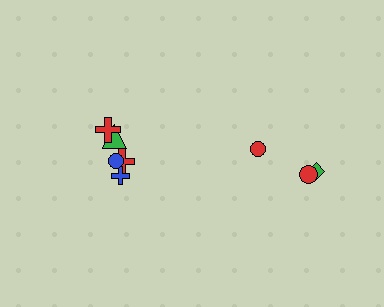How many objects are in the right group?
There are 3 objects.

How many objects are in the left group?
There are 5 objects.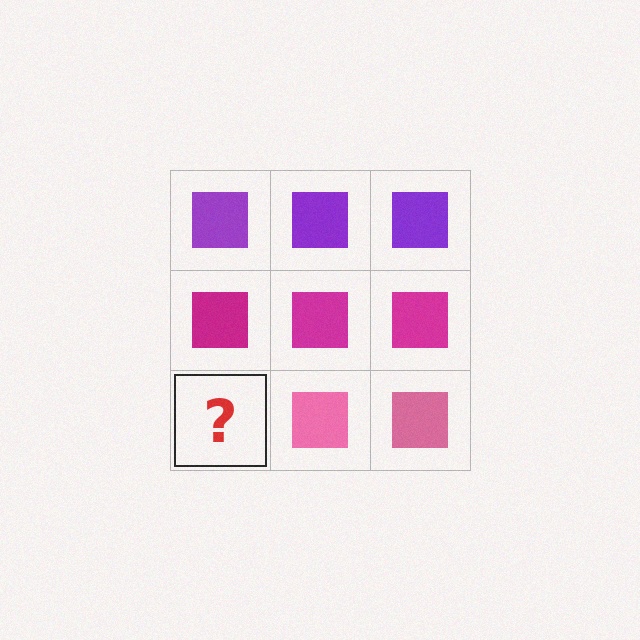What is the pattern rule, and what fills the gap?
The rule is that each row has a consistent color. The gap should be filled with a pink square.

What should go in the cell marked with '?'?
The missing cell should contain a pink square.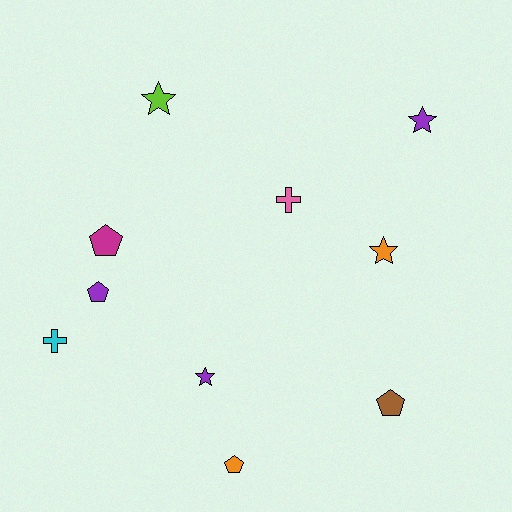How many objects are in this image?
There are 10 objects.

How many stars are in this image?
There are 4 stars.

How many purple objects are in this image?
There are 3 purple objects.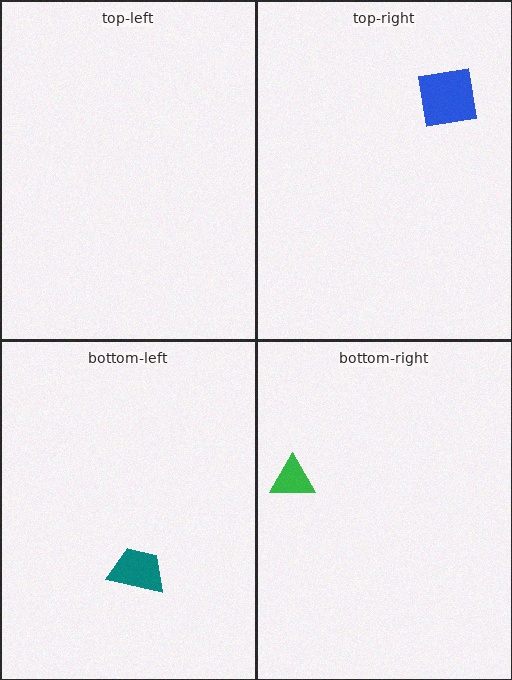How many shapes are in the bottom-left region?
1.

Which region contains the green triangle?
The bottom-right region.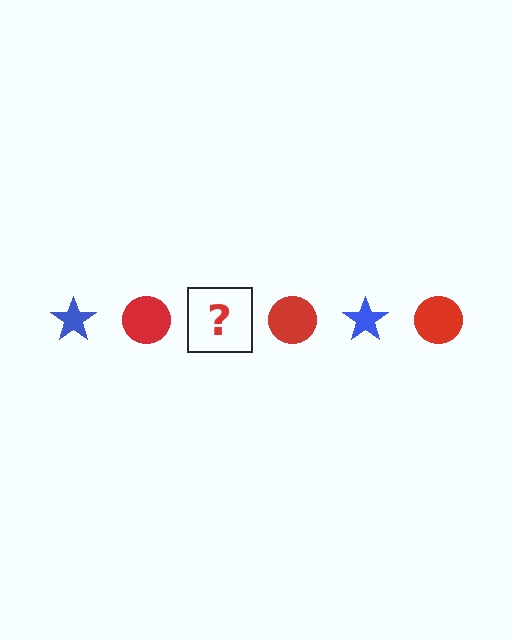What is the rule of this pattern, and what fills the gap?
The rule is that the pattern alternates between blue star and red circle. The gap should be filled with a blue star.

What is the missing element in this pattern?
The missing element is a blue star.